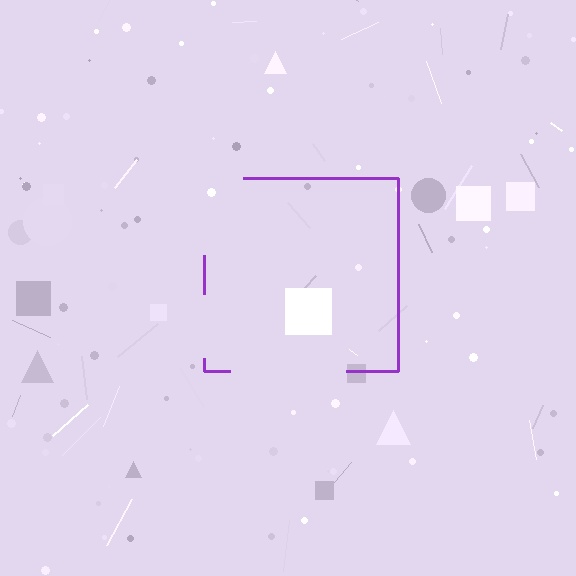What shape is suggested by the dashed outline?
The dashed outline suggests a square.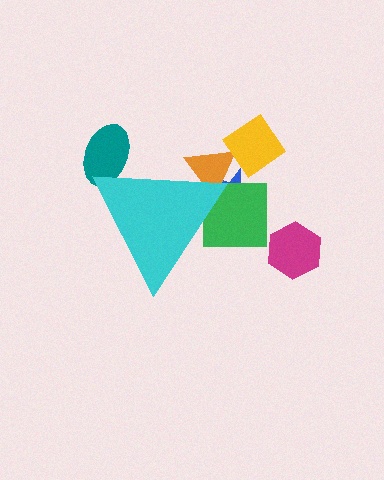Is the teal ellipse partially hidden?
Yes, the teal ellipse is partially hidden behind the cyan triangle.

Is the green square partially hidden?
Yes, the green square is partially hidden behind the cyan triangle.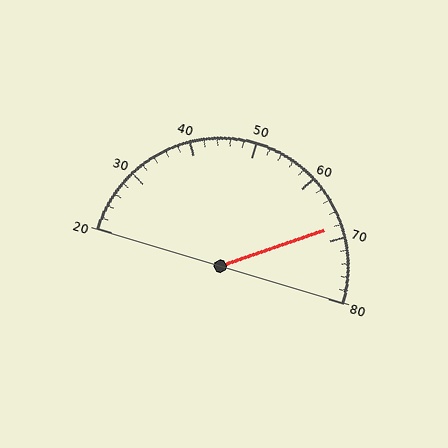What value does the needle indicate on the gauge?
The needle indicates approximately 68.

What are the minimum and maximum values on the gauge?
The gauge ranges from 20 to 80.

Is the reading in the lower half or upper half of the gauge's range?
The reading is in the upper half of the range (20 to 80).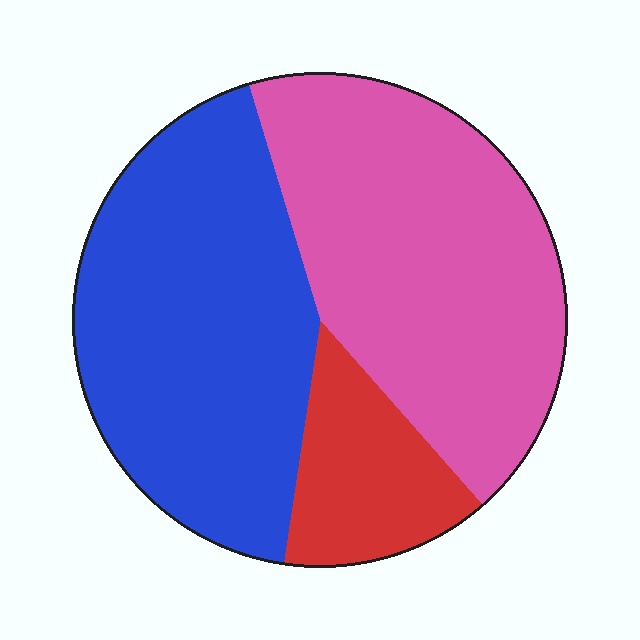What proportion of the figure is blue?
Blue covers about 45% of the figure.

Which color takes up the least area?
Red, at roughly 15%.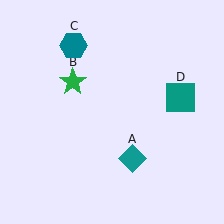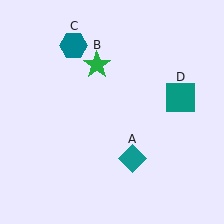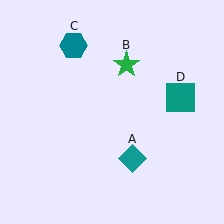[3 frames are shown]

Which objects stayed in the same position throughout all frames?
Teal diamond (object A) and teal hexagon (object C) and teal square (object D) remained stationary.